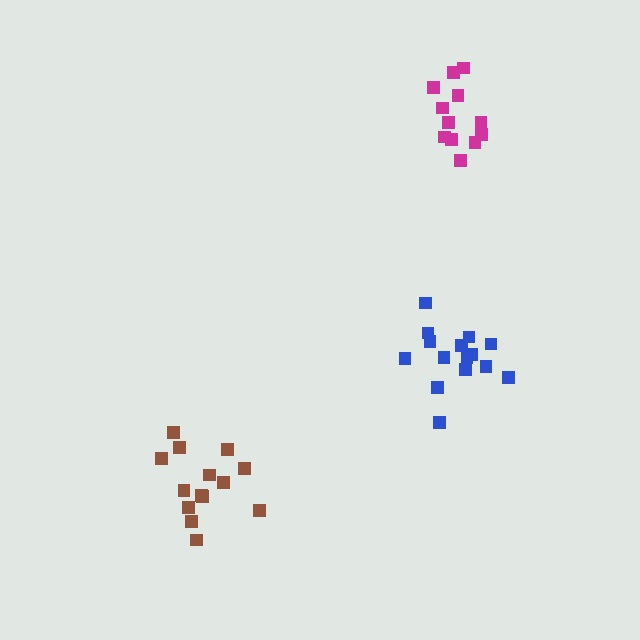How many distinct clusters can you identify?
There are 3 distinct clusters.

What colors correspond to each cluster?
The clusters are colored: magenta, blue, brown.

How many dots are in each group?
Group 1: 12 dots, Group 2: 15 dots, Group 3: 14 dots (41 total).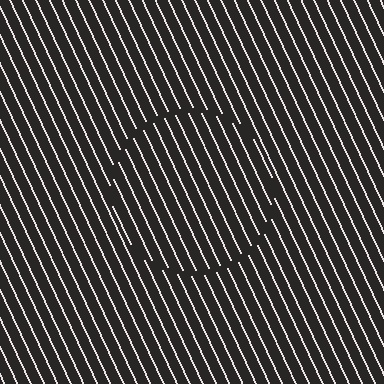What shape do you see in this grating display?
An illusory circle. The interior of the shape contains the same grating, shifted by half a period — the contour is defined by the phase discontinuity where line-ends from the inner and outer gratings abut.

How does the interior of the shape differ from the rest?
The interior of the shape contains the same grating, shifted by half a period — the contour is defined by the phase discontinuity where line-ends from the inner and outer gratings abut.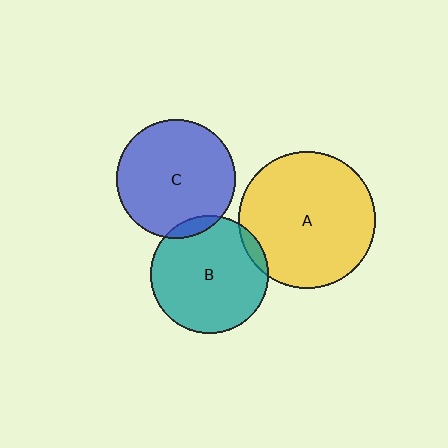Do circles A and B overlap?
Yes.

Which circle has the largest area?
Circle A (yellow).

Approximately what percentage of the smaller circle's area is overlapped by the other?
Approximately 5%.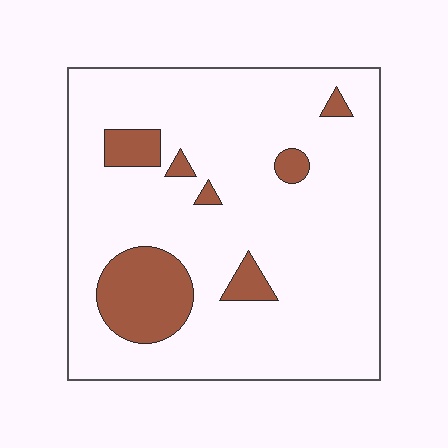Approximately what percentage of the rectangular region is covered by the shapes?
Approximately 15%.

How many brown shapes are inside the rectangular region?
7.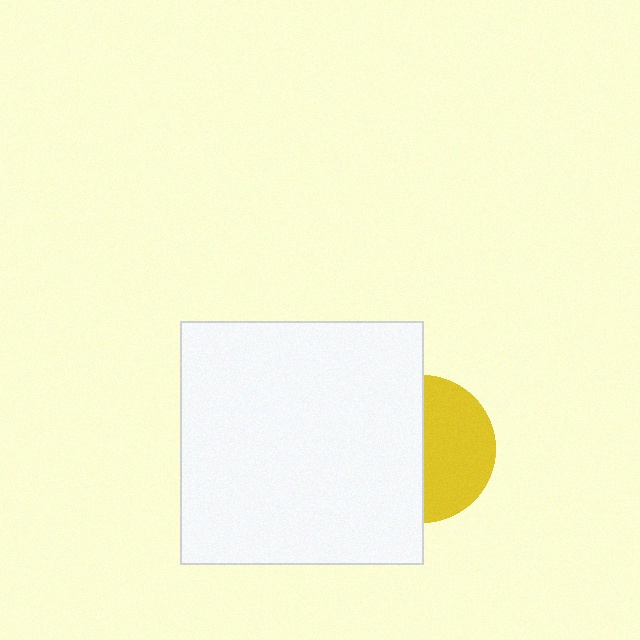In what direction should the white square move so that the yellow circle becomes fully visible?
The white square should move left. That is the shortest direction to clear the overlap and leave the yellow circle fully visible.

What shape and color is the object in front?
The object in front is a white square.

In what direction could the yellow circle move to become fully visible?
The yellow circle could move right. That would shift it out from behind the white square entirely.